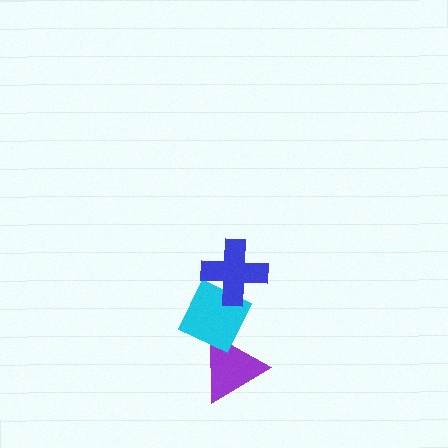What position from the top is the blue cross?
The blue cross is 1st from the top.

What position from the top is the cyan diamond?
The cyan diamond is 2nd from the top.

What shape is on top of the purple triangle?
The cyan diamond is on top of the purple triangle.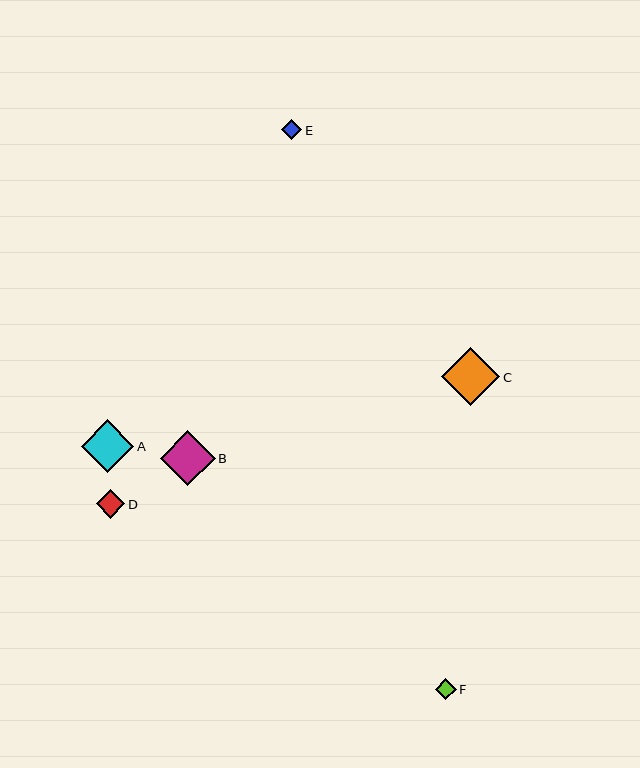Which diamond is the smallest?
Diamond E is the smallest with a size of approximately 20 pixels.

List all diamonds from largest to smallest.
From largest to smallest: C, B, A, D, F, E.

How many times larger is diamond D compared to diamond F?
Diamond D is approximately 1.4 times the size of diamond F.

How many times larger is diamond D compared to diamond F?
Diamond D is approximately 1.4 times the size of diamond F.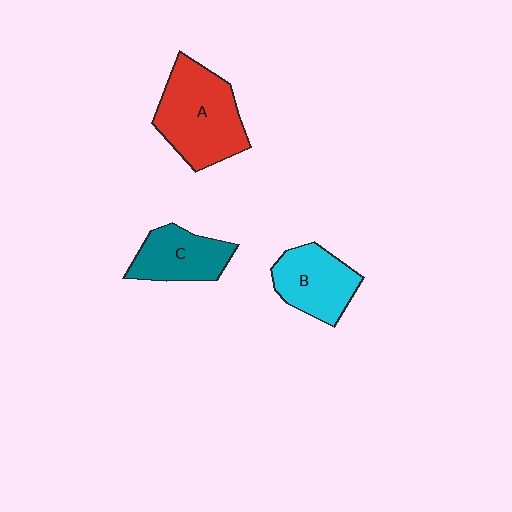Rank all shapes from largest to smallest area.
From largest to smallest: A (red), B (cyan), C (teal).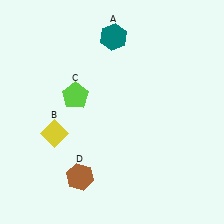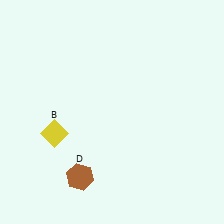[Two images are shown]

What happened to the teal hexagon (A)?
The teal hexagon (A) was removed in Image 2. It was in the top-right area of Image 1.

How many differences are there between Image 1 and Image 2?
There are 2 differences between the two images.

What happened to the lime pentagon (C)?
The lime pentagon (C) was removed in Image 2. It was in the top-left area of Image 1.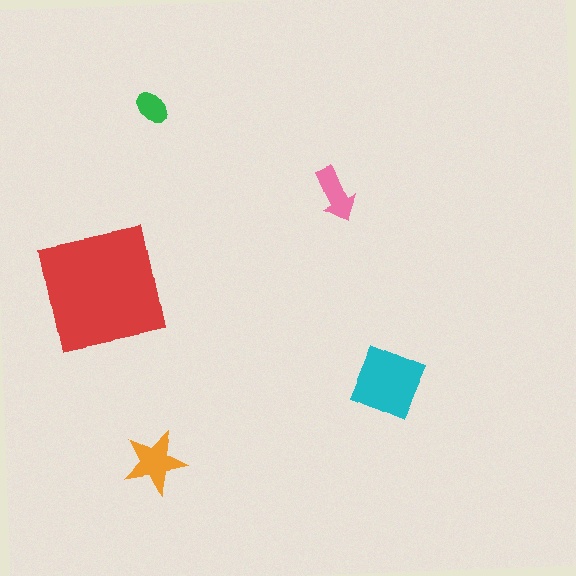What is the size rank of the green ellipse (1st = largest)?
5th.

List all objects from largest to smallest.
The red square, the cyan diamond, the orange star, the pink arrow, the green ellipse.